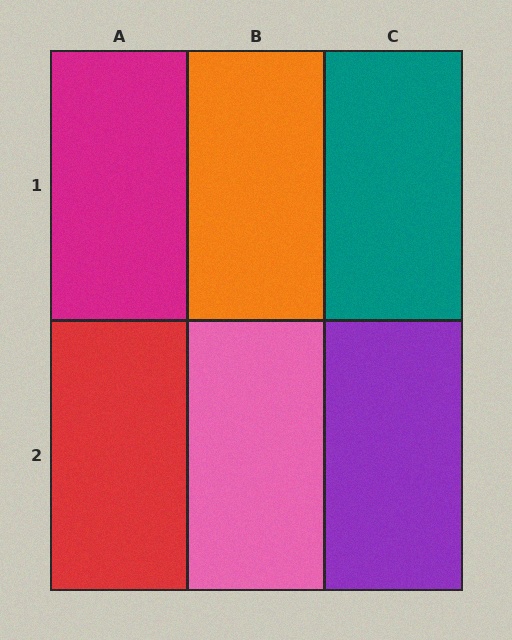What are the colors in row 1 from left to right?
Magenta, orange, teal.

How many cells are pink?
1 cell is pink.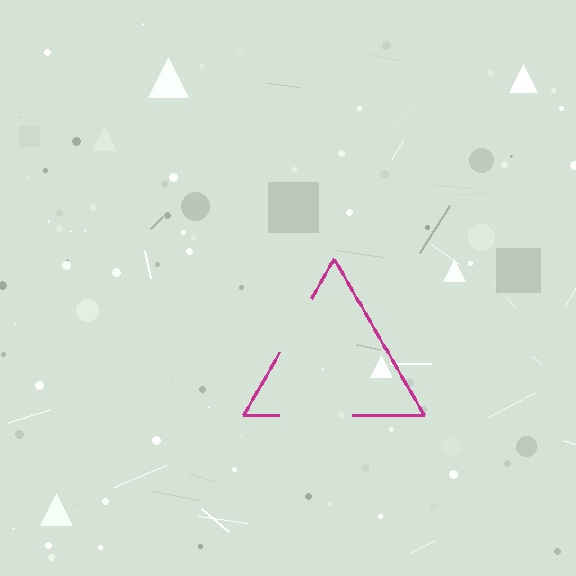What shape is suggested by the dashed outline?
The dashed outline suggests a triangle.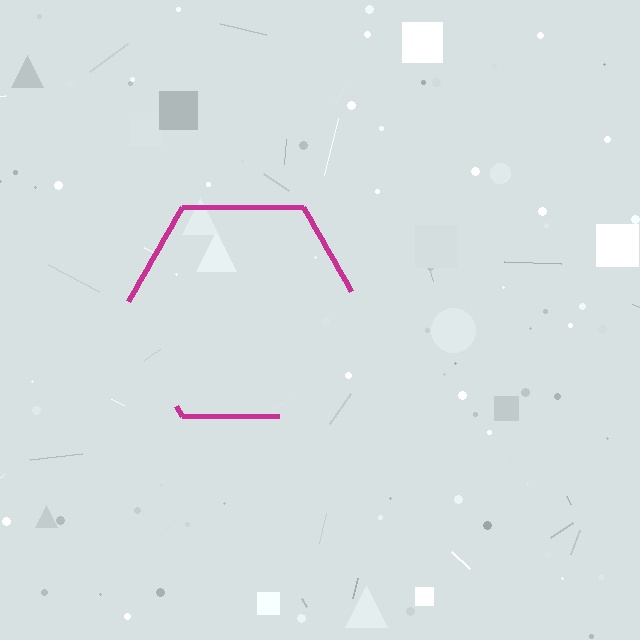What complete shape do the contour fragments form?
The contour fragments form a hexagon.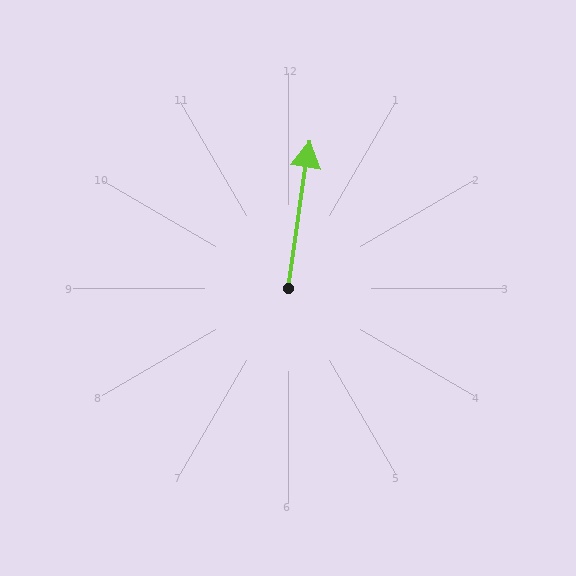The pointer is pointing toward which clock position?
Roughly 12 o'clock.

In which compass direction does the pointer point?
North.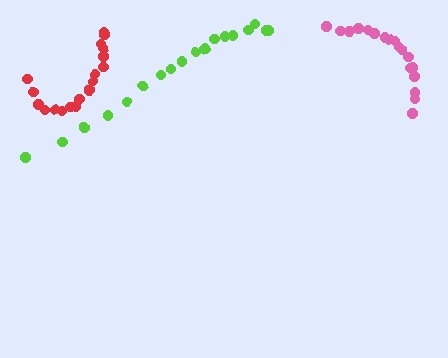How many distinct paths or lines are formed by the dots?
There are 3 distinct paths.